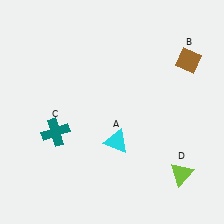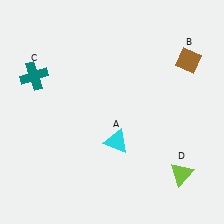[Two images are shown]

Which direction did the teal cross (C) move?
The teal cross (C) moved up.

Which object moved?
The teal cross (C) moved up.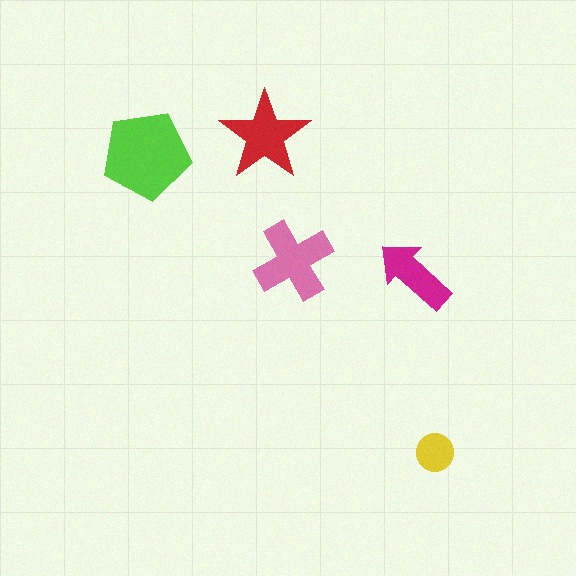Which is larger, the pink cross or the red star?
The pink cross.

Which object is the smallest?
The yellow circle.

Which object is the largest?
The lime pentagon.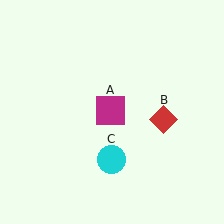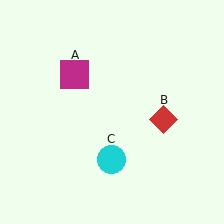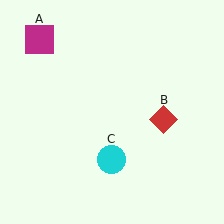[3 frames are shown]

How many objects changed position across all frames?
1 object changed position: magenta square (object A).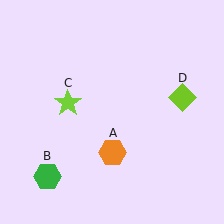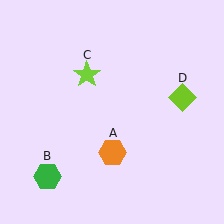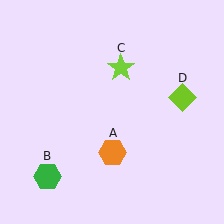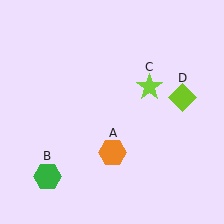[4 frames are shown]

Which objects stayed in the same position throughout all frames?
Orange hexagon (object A) and green hexagon (object B) and lime diamond (object D) remained stationary.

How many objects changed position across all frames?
1 object changed position: lime star (object C).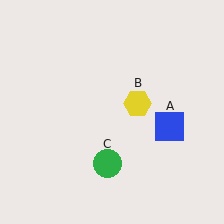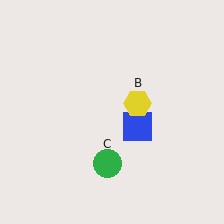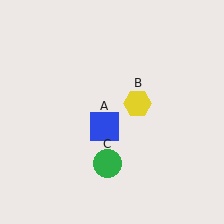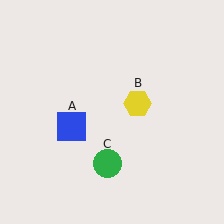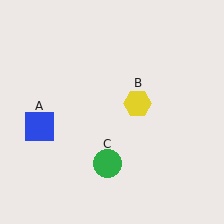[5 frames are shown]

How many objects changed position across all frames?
1 object changed position: blue square (object A).